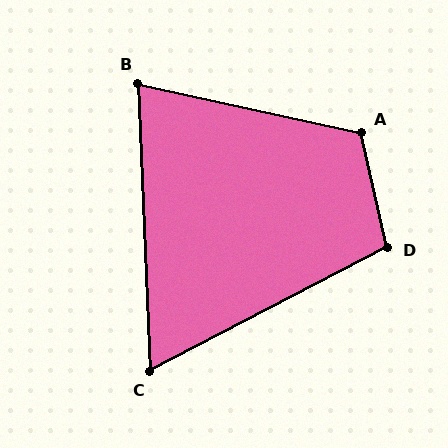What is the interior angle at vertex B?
Approximately 75 degrees (acute).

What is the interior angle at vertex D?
Approximately 105 degrees (obtuse).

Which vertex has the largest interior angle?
A, at approximately 115 degrees.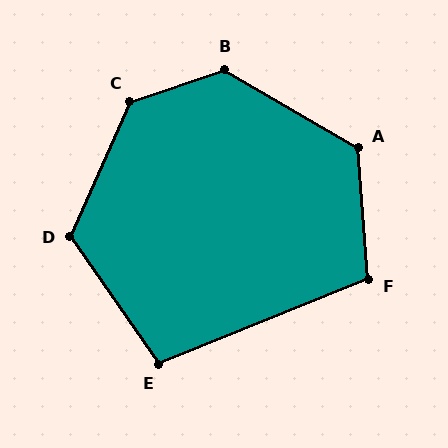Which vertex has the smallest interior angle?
E, at approximately 103 degrees.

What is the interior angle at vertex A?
Approximately 125 degrees (obtuse).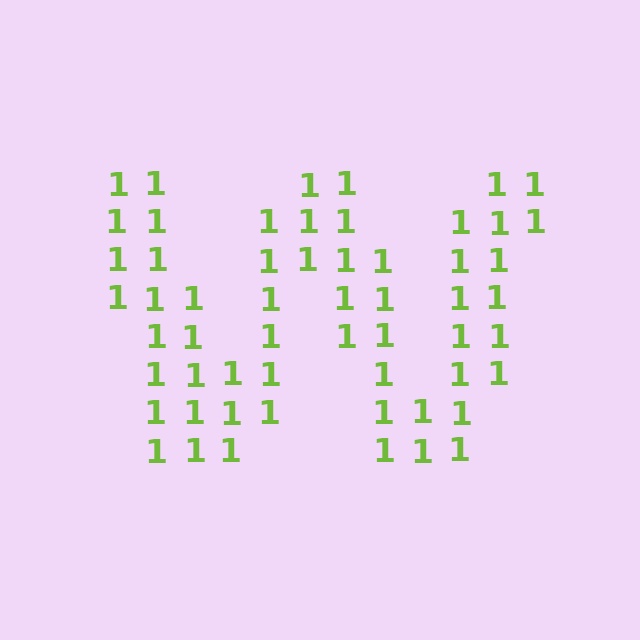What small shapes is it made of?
It is made of small digit 1's.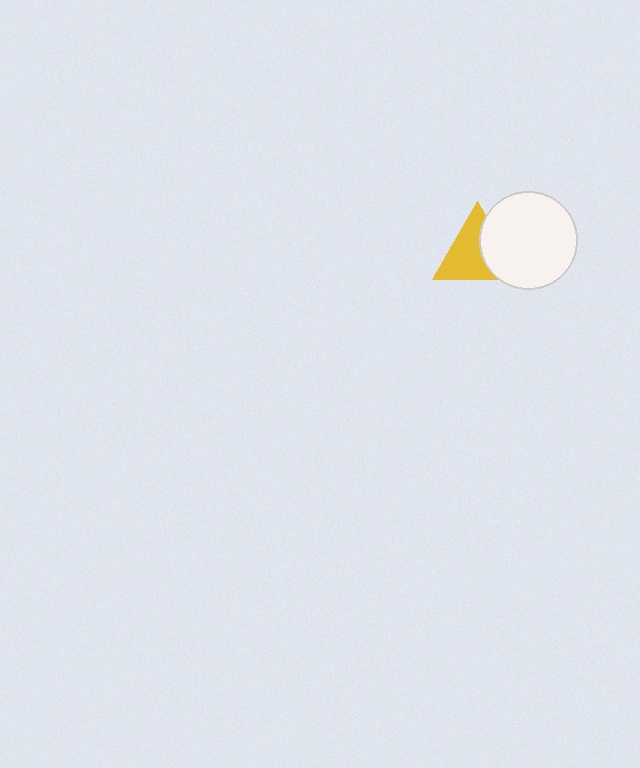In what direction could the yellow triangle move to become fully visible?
The yellow triangle could move left. That would shift it out from behind the white circle entirely.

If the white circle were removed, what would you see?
You would see the complete yellow triangle.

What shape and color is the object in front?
The object in front is a white circle.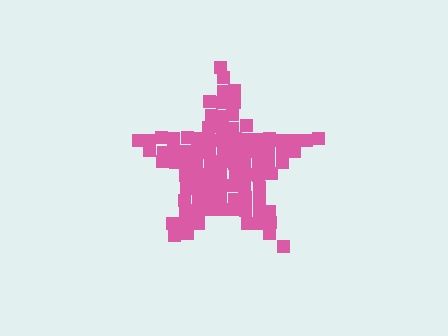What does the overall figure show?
The overall figure shows a star.